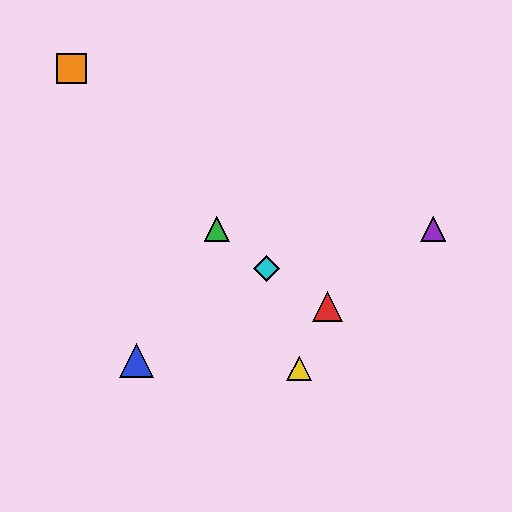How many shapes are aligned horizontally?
2 shapes (the green triangle, the purple triangle) are aligned horizontally.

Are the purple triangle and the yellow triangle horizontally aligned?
No, the purple triangle is at y≈229 and the yellow triangle is at y≈368.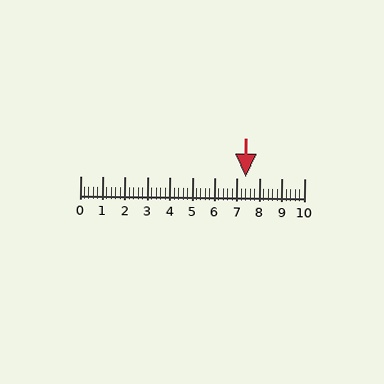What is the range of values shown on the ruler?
The ruler shows values from 0 to 10.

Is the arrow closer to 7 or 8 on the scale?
The arrow is closer to 7.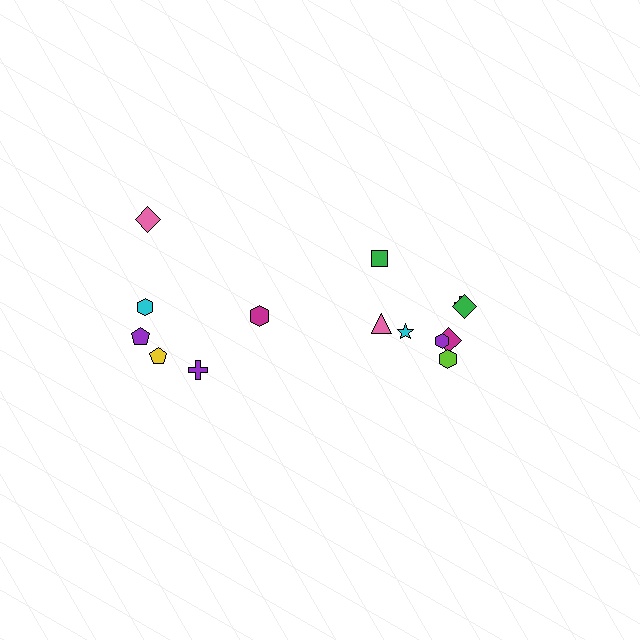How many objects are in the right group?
There are 8 objects.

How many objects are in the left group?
There are 6 objects.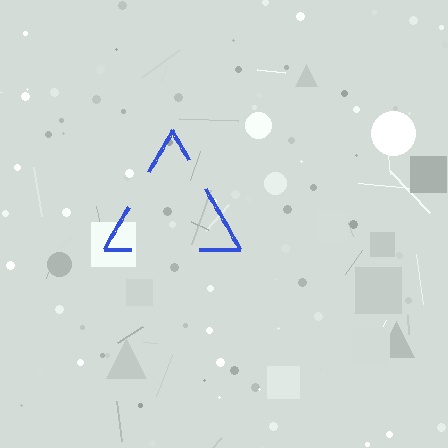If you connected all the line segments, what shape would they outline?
They would outline a triangle.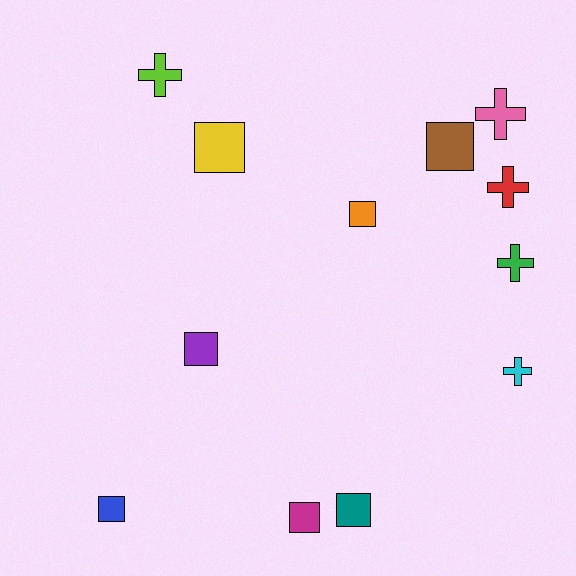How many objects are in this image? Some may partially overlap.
There are 12 objects.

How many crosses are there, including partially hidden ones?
There are 5 crosses.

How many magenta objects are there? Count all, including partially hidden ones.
There is 1 magenta object.